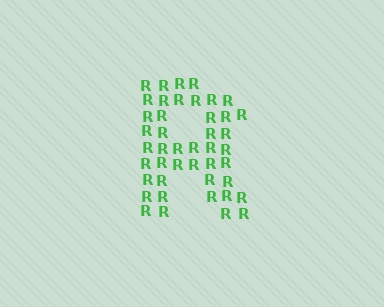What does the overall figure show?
The overall figure shows the letter R.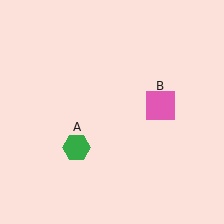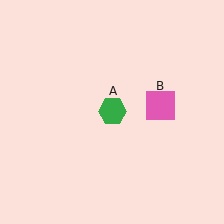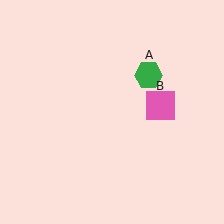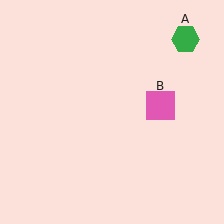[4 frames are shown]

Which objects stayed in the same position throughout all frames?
Pink square (object B) remained stationary.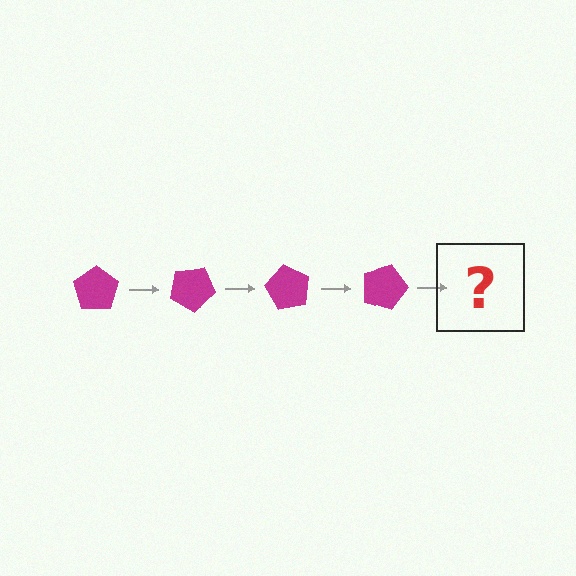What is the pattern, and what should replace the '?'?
The pattern is that the pentagon rotates 30 degrees each step. The '?' should be a magenta pentagon rotated 120 degrees.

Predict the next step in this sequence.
The next step is a magenta pentagon rotated 120 degrees.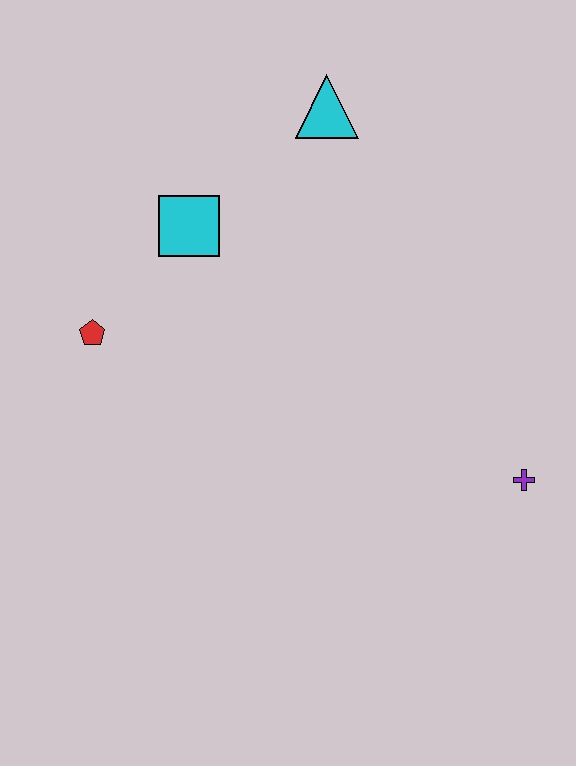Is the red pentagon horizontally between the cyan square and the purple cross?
No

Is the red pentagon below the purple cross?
No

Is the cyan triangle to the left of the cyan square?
No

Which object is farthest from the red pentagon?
The purple cross is farthest from the red pentagon.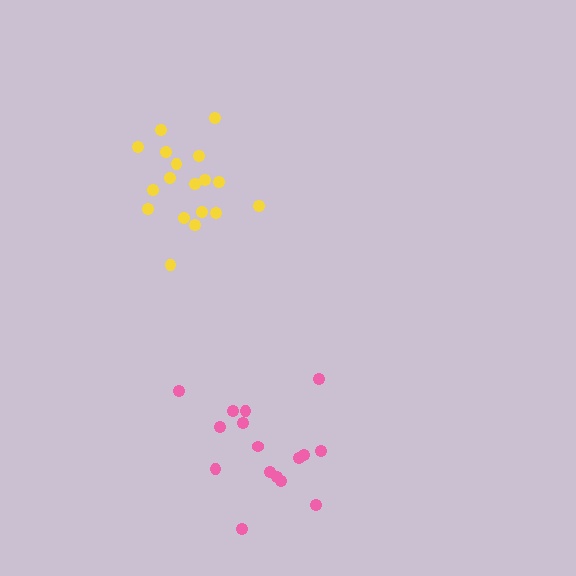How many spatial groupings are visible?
There are 2 spatial groupings.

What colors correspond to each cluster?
The clusters are colored: pink, yellow.